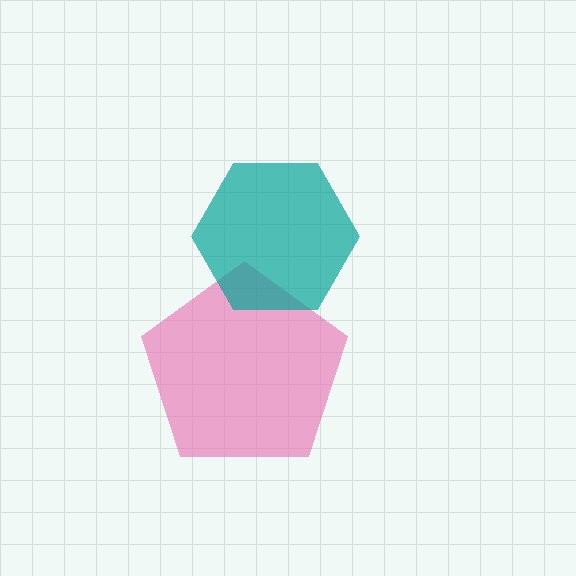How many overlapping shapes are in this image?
There are 2 overlapping shapes in the image.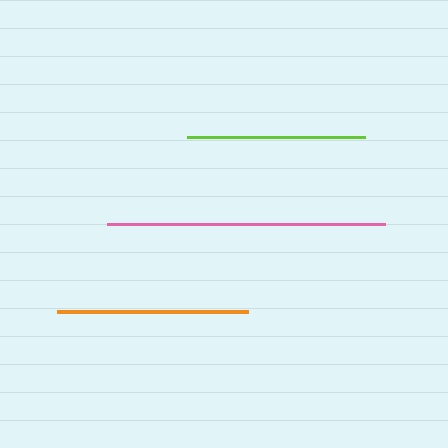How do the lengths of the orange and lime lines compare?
The orange and lime lines are approximately the same length.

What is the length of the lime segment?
The lime segment is approximately 178 pixels long.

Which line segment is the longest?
The pink line is the longest at approximately 279 pixels.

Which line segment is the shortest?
The lime line is the shortest at approximately 178 pixels.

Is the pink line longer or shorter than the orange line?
The pink line is longer than the orange line.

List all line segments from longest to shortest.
From longest to shortest: pink, orange, lime.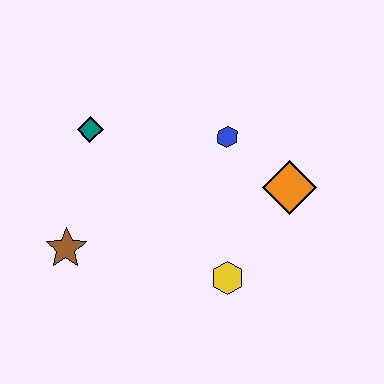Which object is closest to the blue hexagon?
The orange diamond is closest to the blue hexagon.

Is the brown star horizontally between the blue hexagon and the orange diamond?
No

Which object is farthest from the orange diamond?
The brown star is farthest from the orange diamond.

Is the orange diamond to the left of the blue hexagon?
No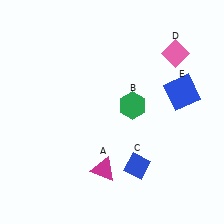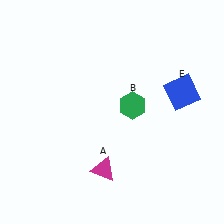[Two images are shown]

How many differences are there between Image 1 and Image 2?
There are 2 differences between the two images.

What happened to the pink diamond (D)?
The pink diamond (D) was removed in Image 2. It was in the top-right area of Image 1.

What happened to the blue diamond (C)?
The blue diamond (C) was removed in Image 2. It was in the bottom-right area of Image 1.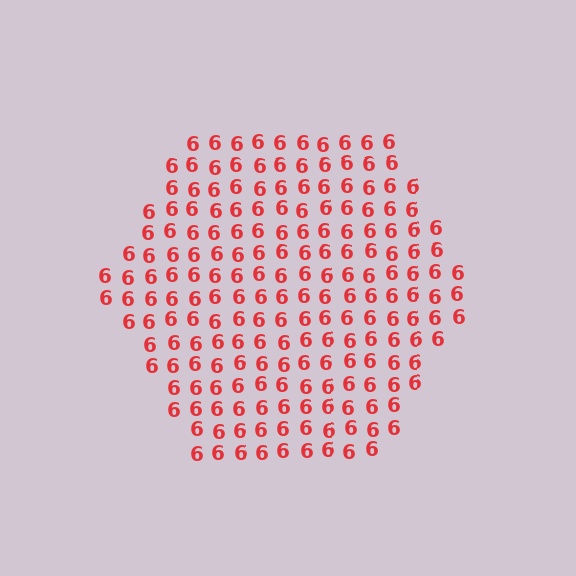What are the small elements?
The small elements are digit 6's.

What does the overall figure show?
The overall figure shows a hexagon.